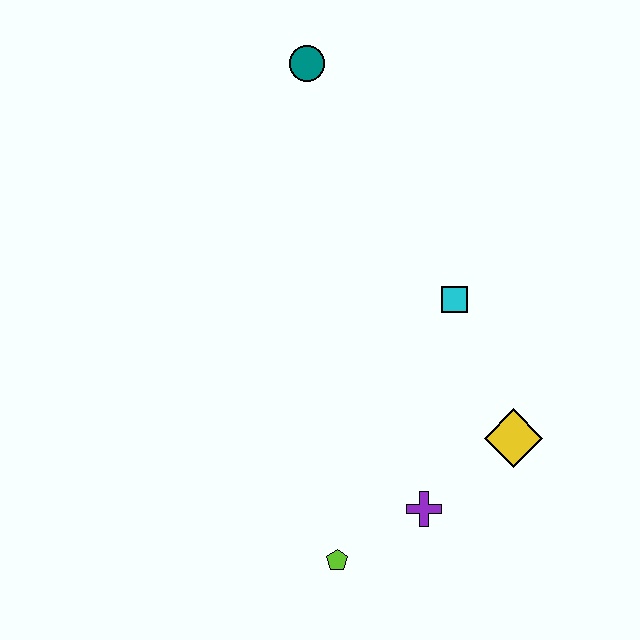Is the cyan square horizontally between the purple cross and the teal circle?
No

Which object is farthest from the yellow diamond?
The teal circle is farthest from the yellow diamond.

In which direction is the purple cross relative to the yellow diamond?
The purple cross is to the left of the yellow diamond.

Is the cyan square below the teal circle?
Yes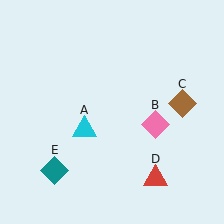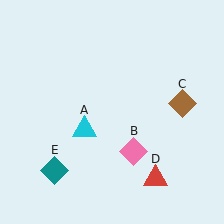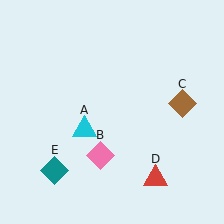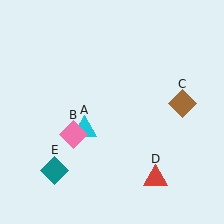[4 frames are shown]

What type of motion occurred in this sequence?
The pink diamond (object B) rotated clockwise around the center of the scene.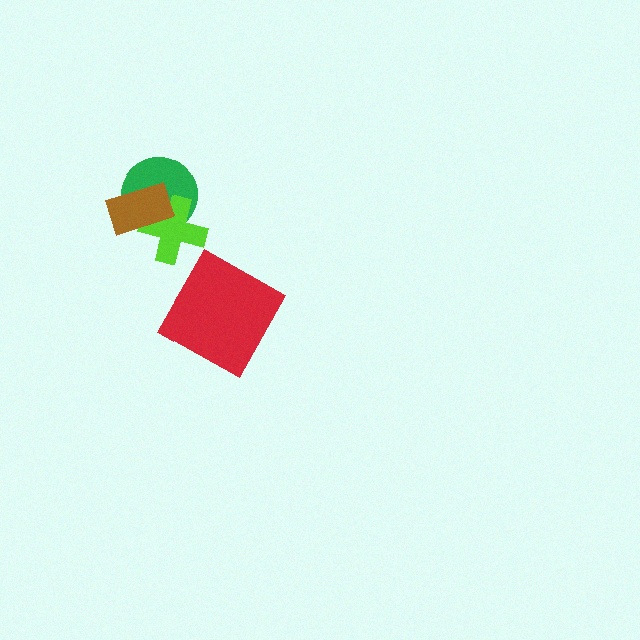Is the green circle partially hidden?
Yes, it is partially covered by another shape.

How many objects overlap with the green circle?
2 objects overlap with the green circle.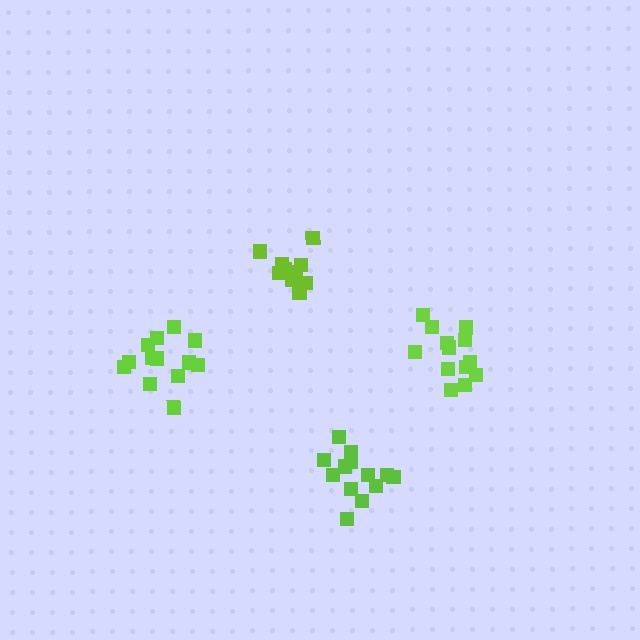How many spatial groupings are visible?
There are 4 spatial groupings.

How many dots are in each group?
Group 1: 13 dots, Group 2: 10 dots, Group 3: 13 dots, Group 4: 13 dots (49 total).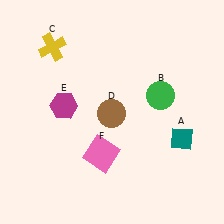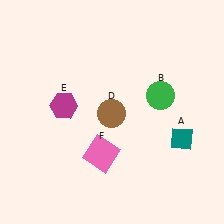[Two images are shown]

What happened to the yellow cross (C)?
The yellow cross (C) was removed in Image 2. It was in the top-left area of Image 1.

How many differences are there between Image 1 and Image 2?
There is 1 difference between the two images.